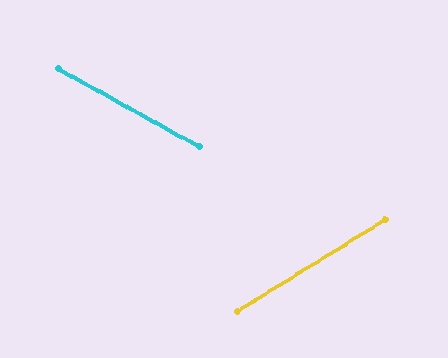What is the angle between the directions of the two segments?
Approximately 61 degrees.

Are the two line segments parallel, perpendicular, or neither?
Neither parallel nor perpendicular — they differ by about 61°.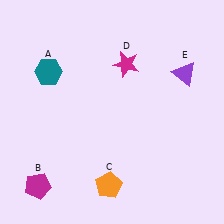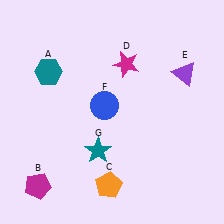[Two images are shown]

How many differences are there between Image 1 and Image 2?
There are 2 differences between the two images.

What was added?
A blue circle (F), a teal star (G) were added in Image 2.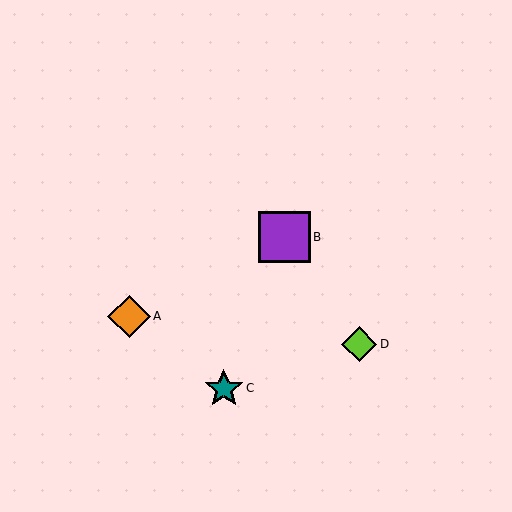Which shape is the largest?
The purple square (labeled B) is the largest.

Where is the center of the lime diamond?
The center of the lime diamond is at (359, 344).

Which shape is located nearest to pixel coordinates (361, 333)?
The lime diamond (labeled D) at (359, 344) is nearest to that location.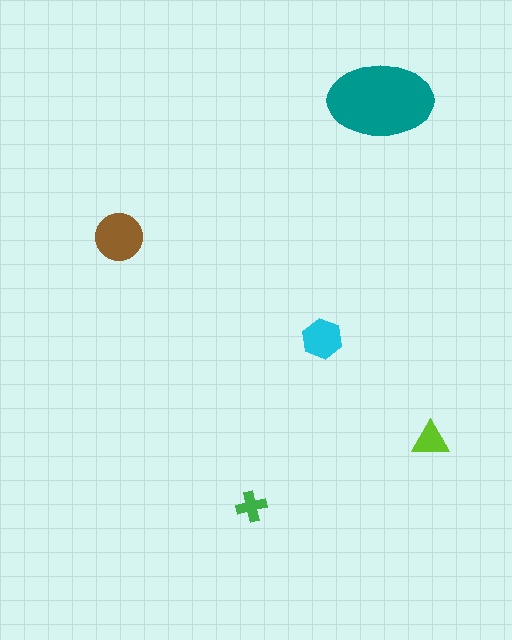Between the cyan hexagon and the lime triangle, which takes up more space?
The cyan hexagon.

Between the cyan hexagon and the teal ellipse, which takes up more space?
The teal ellipse.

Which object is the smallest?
The green cross.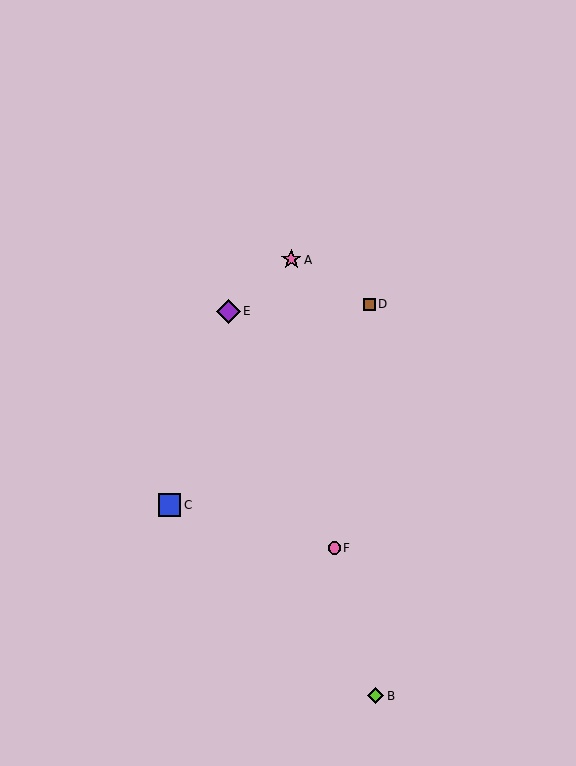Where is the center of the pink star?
The center of the pink star is at (291, 260).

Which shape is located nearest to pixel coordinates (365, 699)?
The lime diamond (labeled B) at (376, 696) is nearest to that location.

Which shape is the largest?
The purple diamond (labeled E) is the largest.